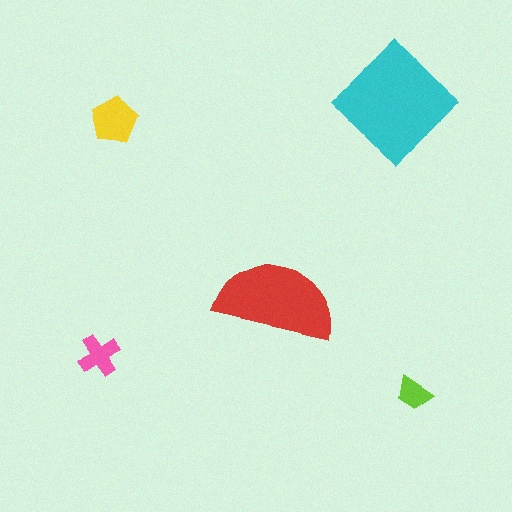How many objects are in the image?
There are 5 objects in the image.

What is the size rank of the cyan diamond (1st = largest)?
1st.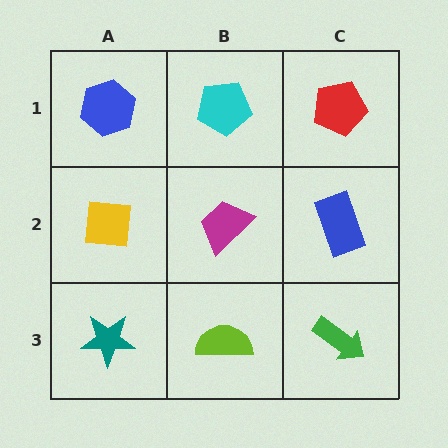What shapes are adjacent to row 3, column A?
A yellow square (row 2, column A), a lime semicircle (row 3, column B).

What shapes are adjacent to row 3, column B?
A magenta trapezoid (row 2, column B), a teal star (row 3, column A), a green arrow (row 3, column C).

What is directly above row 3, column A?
A yellow square.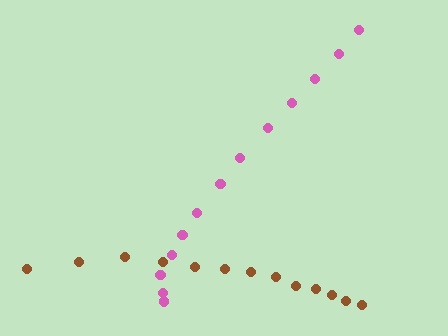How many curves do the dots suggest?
There are 2 distinct paths.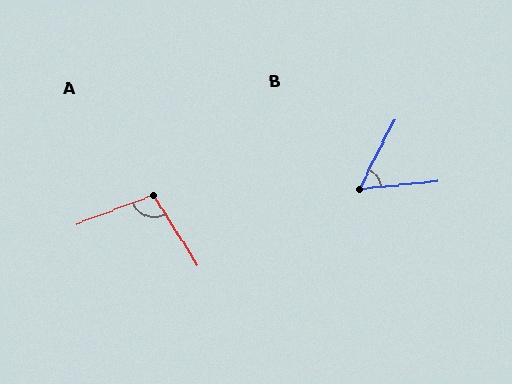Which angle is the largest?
A, at approximately 102 degrees.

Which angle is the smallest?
B, at approximately 58 degrees.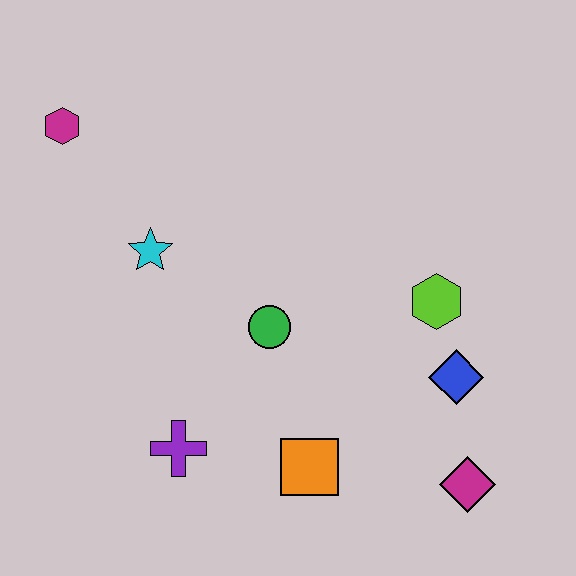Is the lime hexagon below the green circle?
No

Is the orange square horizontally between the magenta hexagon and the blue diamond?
Yes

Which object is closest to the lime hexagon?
The blue diamond is closest to the lime hexagon.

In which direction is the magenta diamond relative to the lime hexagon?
The magenta diamond is below the lime hexagon.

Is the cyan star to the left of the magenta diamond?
Yes